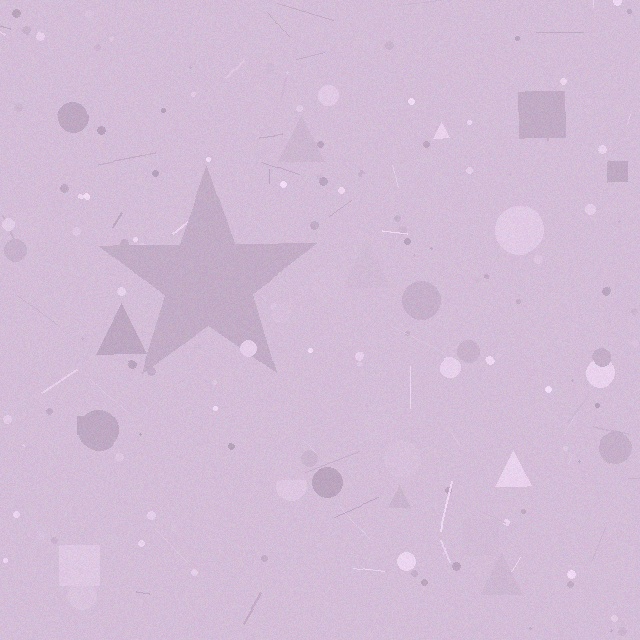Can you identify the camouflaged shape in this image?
The camouflaged shape is a star.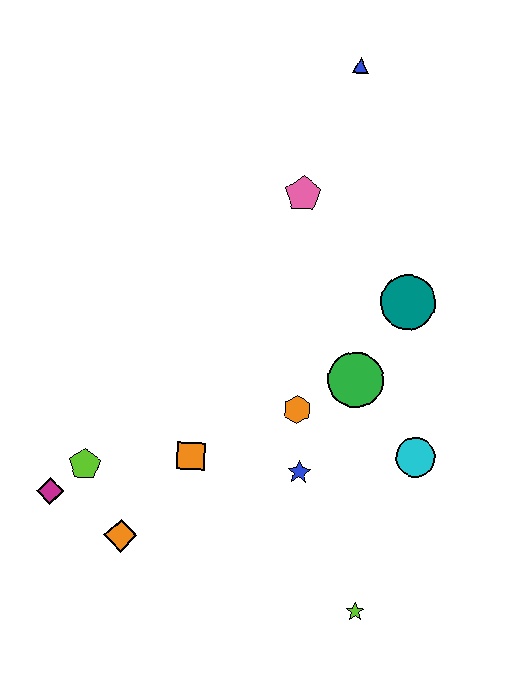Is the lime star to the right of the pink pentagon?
Yes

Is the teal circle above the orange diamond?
Yes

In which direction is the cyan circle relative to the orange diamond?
The cyan circle is to the right of the orange diamond.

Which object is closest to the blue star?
The orange hexagon is closest to the blue star.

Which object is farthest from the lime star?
The blue triangle is farthest from the lime star.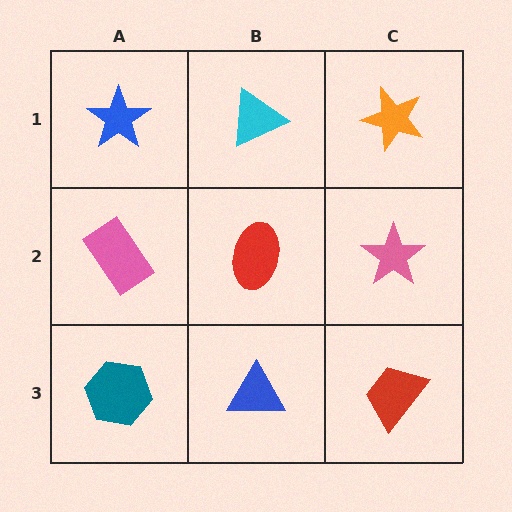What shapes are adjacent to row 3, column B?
A red ellipse (row 2, column B), a teal hexagon (row 3, column A), a red trapezoid (row 3, column C).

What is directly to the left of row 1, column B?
A blue star.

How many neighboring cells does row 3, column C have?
2.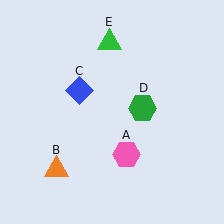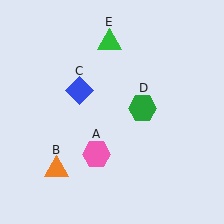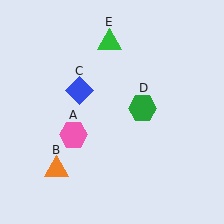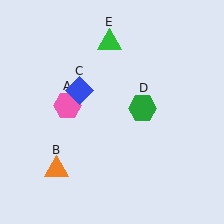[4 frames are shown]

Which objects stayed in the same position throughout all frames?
Orange triangle (object B) and blue diamond (object C) and green hexagon (object D) and green triangle (object E) remained stationary.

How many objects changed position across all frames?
1 object changed position: pink hexagon (object A).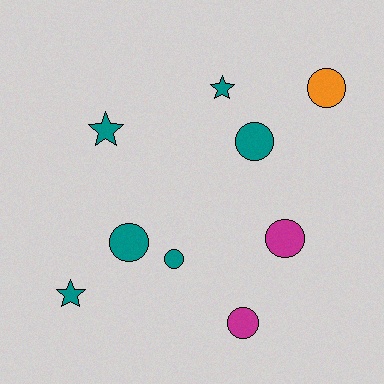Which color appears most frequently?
Teal, with 6 objects.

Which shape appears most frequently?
Circle, with 6 objects.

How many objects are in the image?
There are 9 objects.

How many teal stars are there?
There are 3 teal stars.